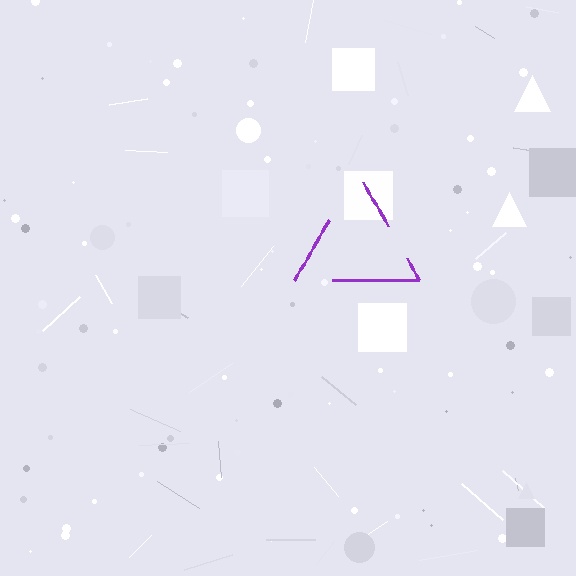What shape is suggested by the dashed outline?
The dashed outline suggests a triangle.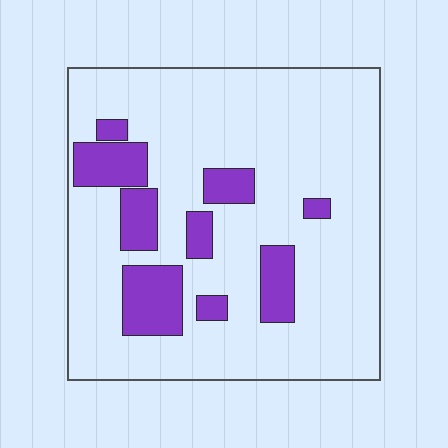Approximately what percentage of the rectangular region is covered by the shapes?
Approximately 20%.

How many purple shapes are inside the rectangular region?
9.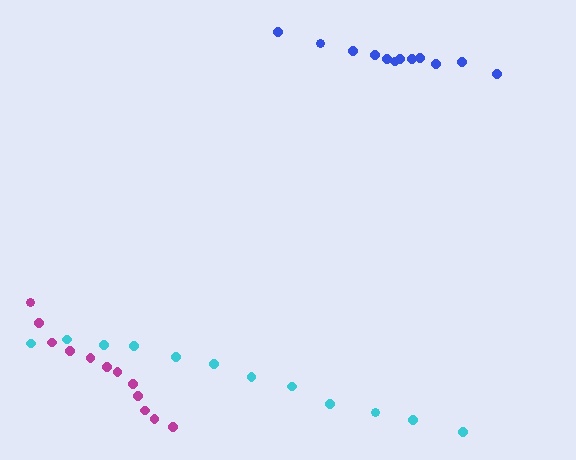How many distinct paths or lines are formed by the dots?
There are 3 distinct paths.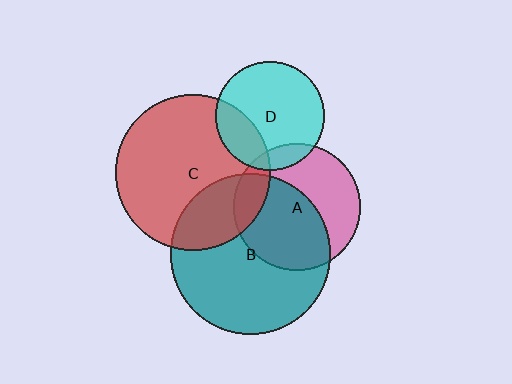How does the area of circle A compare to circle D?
Approximately 1.4 times.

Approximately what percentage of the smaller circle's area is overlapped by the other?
Approximately 55%.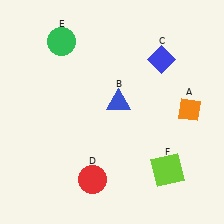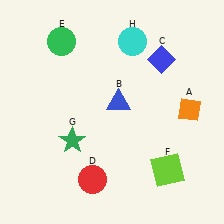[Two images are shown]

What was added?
A green star (G), a cyan circle (H) were added in Image 2.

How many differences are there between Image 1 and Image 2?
There are 2 differences between the two images.